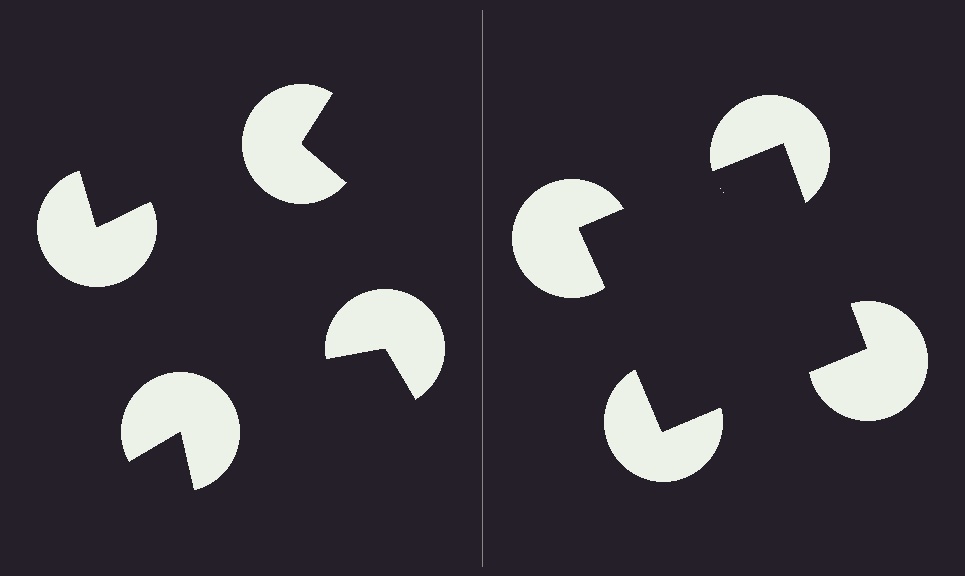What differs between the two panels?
The pac-man discs are positioned identically on both sides; only the wedge orientations differ. On the right they align to a square; on the left they are misaligned.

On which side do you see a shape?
An illusory square appears on the right side. On the left side the wedge cuts are rotated, so no coherent shape forms.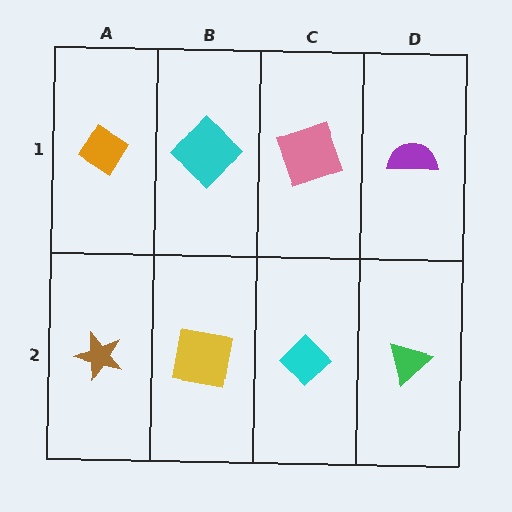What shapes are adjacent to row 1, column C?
A cyan diamond (row 2, column C), a cyan diamond (row 1, column B), a purple semicircle (row 1, column D).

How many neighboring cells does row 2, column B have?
3.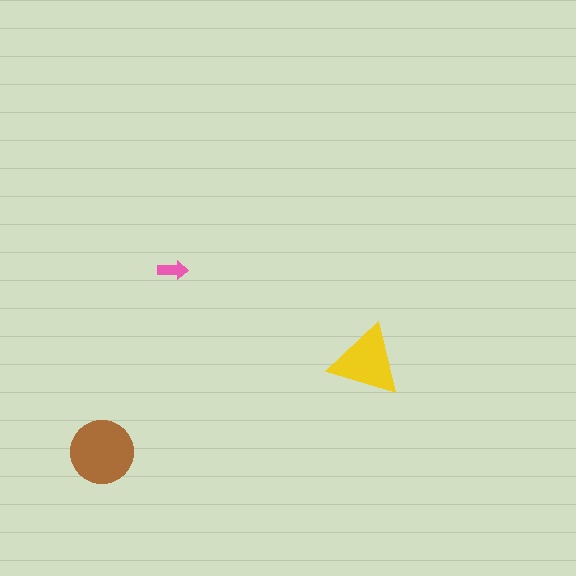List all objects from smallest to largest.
The pink arrow, the yellow triangle, the brown circle.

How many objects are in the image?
There are 3 objects in the image.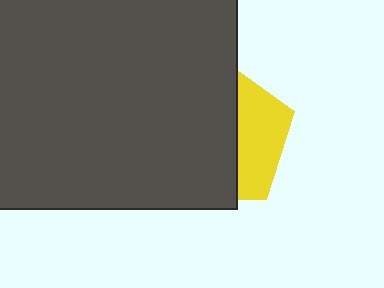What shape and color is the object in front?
The object in front is a dark gray rectangle.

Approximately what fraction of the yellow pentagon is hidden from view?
Roughly 66% of the yellow pentagon is hidden behind the dark gray rectangle.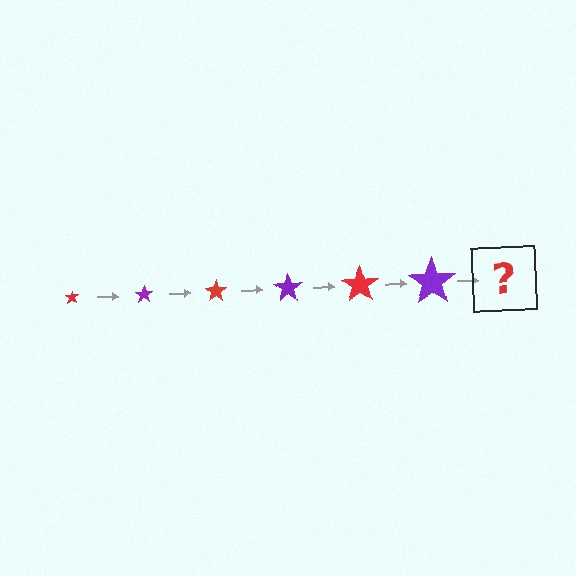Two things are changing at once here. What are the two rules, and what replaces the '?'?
The two rules are that the star grows larger each step and the color cycles through red and purple. The '?' should be a red star, larger than the previous one.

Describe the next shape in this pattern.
It should be a red star, larger than the previous one.